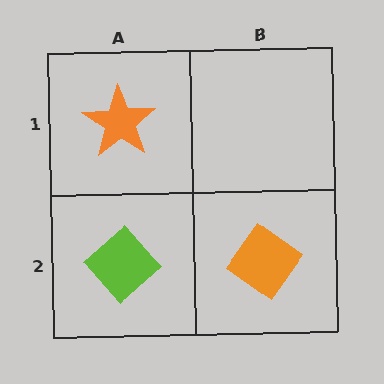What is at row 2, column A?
A lime diamond.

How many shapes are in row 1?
1 shape.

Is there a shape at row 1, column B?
No, that cell is empty.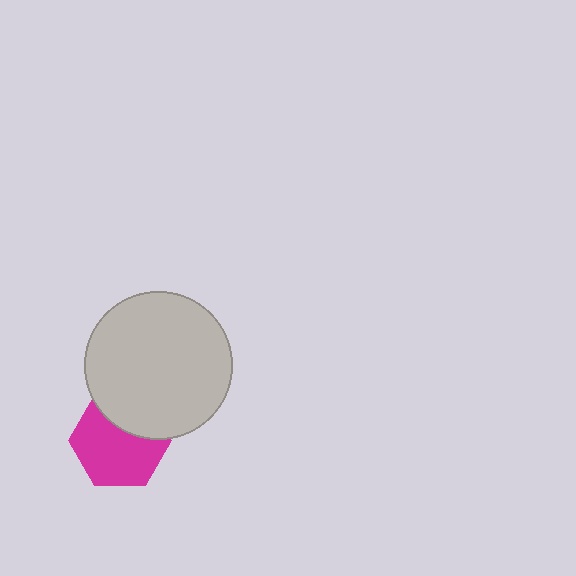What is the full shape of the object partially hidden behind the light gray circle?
The partially hidden object is a magenta hexagon.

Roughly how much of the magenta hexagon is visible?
Most of it is visible (roughly 69%).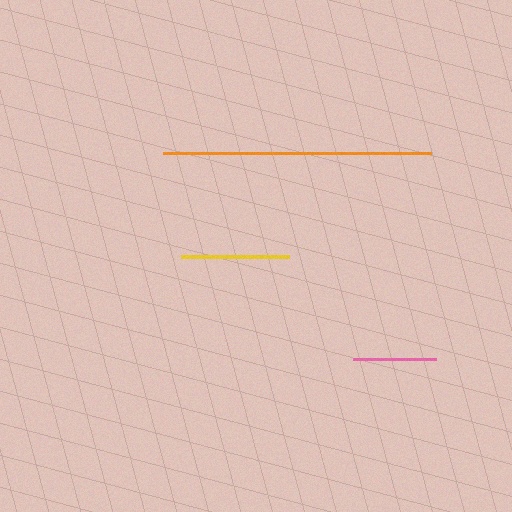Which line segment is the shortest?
The pink line is the shortest at approximately 82 pixels.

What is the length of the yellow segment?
The yellow segment is approximately 108 pixels long.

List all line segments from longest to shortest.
From longest to shortest: orange, yellow, pink.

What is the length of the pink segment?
The pink segment is approximately 82 pixels long.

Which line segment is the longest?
The orange line is the longest at approximately 268 pixels.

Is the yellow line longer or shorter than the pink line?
The yellow line is longer than the pink line.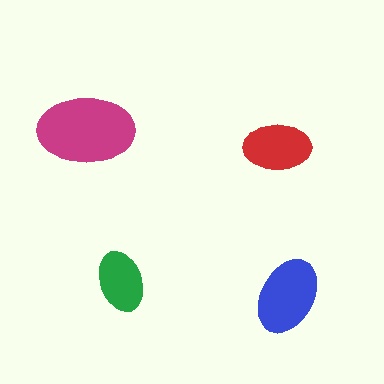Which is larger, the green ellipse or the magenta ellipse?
The magenta one.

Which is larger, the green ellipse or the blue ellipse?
The blue one.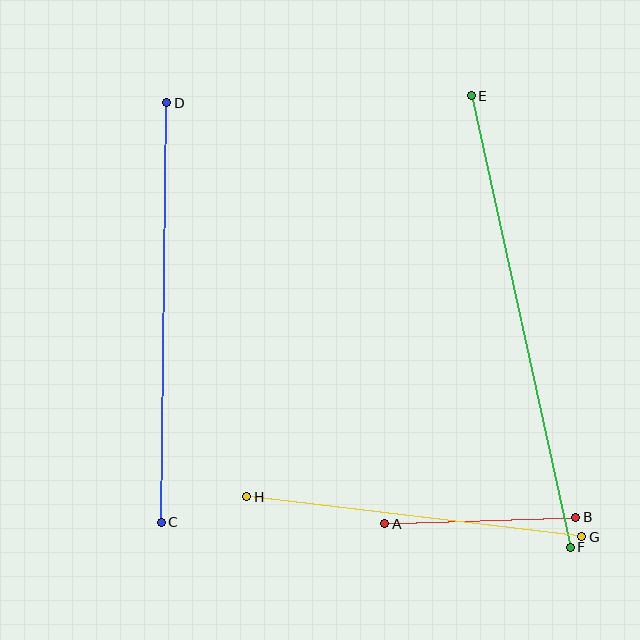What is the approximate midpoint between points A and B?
The midpoint is at approximately (480, 521) pixels.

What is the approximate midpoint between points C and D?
The midpoint is at approximately (164, 312) pixels.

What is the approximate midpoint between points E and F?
The midpoint is at approximately (521, 321) pixels.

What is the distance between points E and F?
The distance is approximately 462 pixels.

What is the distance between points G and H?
The distance is approximately 337 pixels.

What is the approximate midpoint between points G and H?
The midpoint is at approximately (414, 517) pixels.